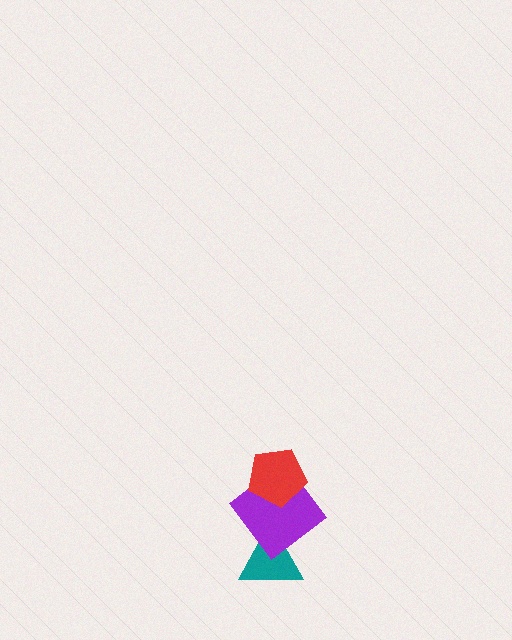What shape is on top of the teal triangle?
The purple diamond is on top of the teal triangle.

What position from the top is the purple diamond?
The purple diamond is 2nd from the top.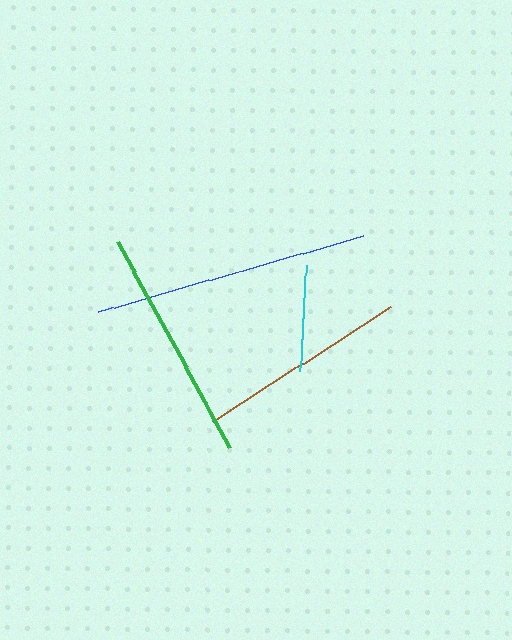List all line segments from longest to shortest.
From longest to shortest: blue, green, brown, cyan.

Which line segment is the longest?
The blue line is the longest at approximately 276 pixels.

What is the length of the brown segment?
The brown segment is approximately 211 pixels long.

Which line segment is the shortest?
The cyan line is the shortest at approximately 106 pixels.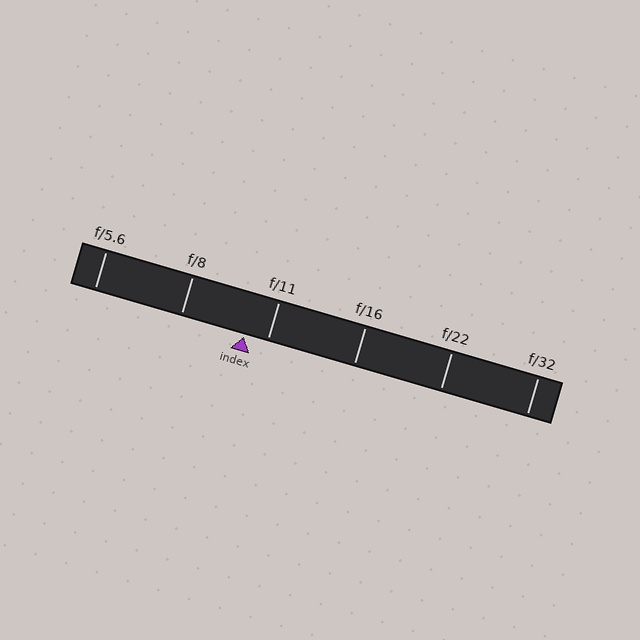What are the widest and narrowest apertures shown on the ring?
The widest aperture shown is f/5.6 and the narrowest is f/32.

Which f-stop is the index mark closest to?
The index mark is closest to f/11.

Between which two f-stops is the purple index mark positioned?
The index mark is between f/8 and f/11.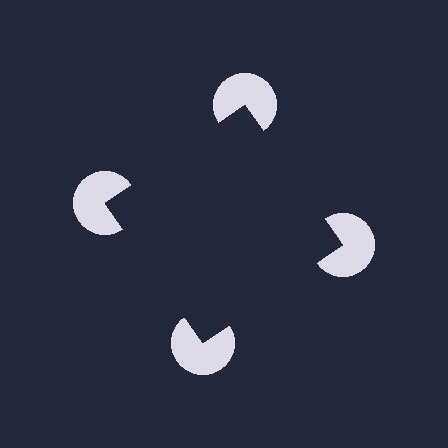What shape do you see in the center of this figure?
An illusory square — its edges are inferred from the aligned wedge cuts in the pac-man discs, not physically drawn.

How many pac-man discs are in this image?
There are 4 — one at each vertex of the illusory square.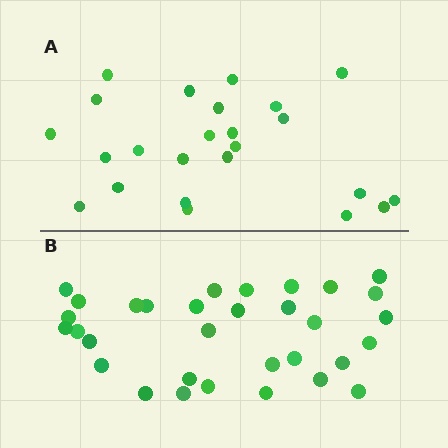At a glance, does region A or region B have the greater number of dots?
Region B (the bottom region) has more dots.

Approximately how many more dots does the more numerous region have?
Region B has roughly 8 or so more dots than region A.